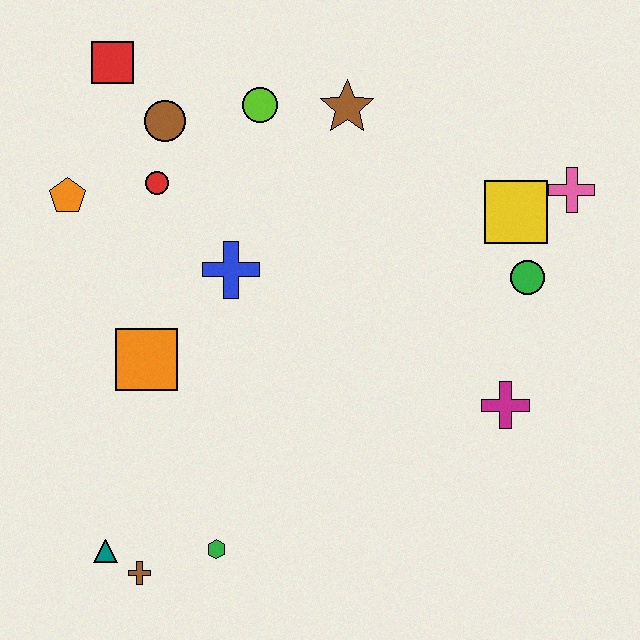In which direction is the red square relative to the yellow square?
The red square is to the left of the yellow square.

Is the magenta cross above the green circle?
No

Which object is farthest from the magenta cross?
The red square is farthest from the magenta cross.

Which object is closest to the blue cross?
The red circle is closest to the blue cross.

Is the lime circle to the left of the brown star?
Yes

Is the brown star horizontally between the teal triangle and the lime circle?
No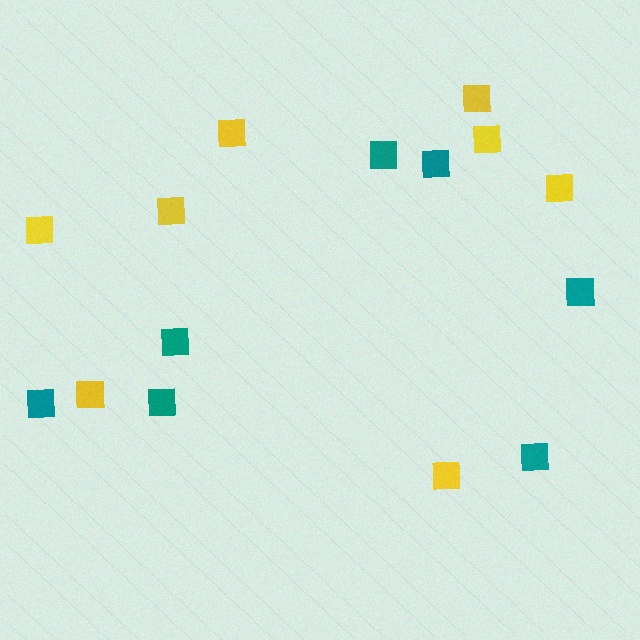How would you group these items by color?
There are 2 groups: one group of teal squares (7) and one group of yellow squares (8).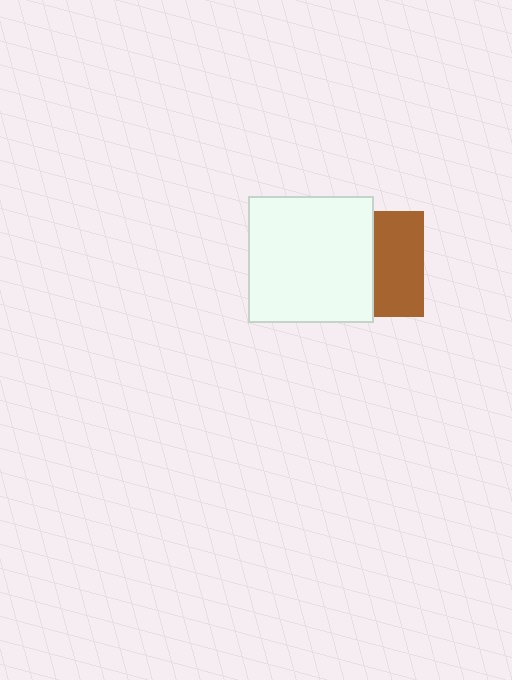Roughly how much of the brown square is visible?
About half of it is visible (roughly 47%).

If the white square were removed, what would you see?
You would see the complete brown square.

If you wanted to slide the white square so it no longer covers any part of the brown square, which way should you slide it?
Slide it left — that is the most direct way to separate the two shapes.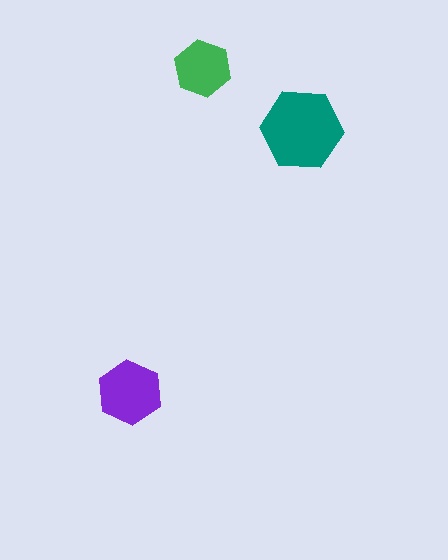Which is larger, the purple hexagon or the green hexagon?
The purple one.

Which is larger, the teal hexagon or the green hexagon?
The teal one.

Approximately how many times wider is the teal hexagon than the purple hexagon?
About 1.5 times wider.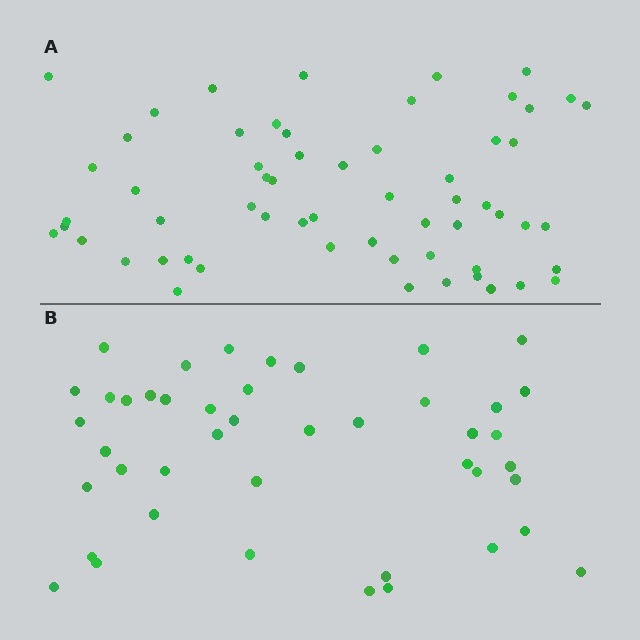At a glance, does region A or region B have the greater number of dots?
Region A (the top region) has more dots.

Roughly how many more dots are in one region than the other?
Region A has approximately 15 more dots than region B.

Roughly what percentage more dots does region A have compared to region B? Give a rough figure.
About 35% more.